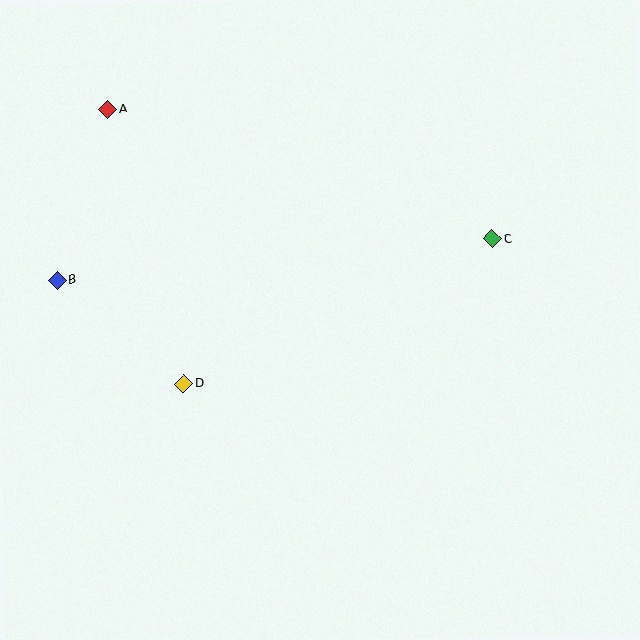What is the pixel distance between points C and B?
The distance between C and B is 437 pixels.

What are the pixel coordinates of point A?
Point A is at (108, 109).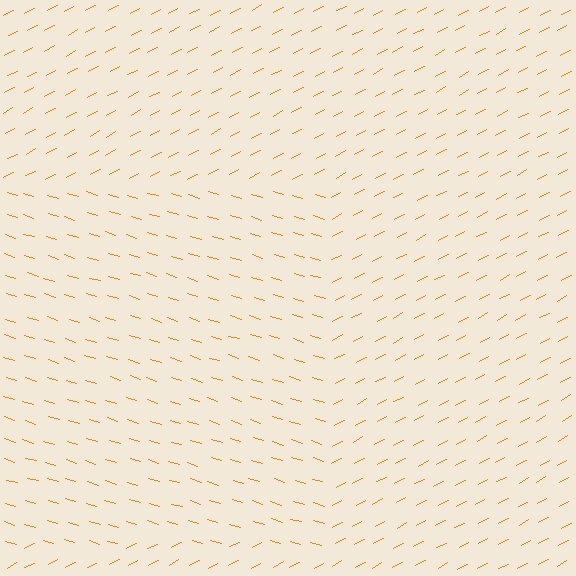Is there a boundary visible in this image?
Yes, there is a texture boundary formed by a change in line orientation.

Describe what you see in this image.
The image is filled with small orange line segments. A rectangle region in the image has lines oriented differently from the surrounding lines, creating a visible texture boundary.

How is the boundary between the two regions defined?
The boundary is defined purely by a change in line orientation (approximately 45 degrees difference). All lines are the same color and thickness.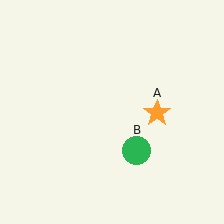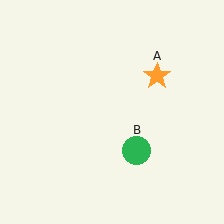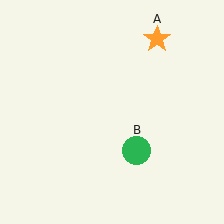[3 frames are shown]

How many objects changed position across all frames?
1 object changed position: orange star (object A).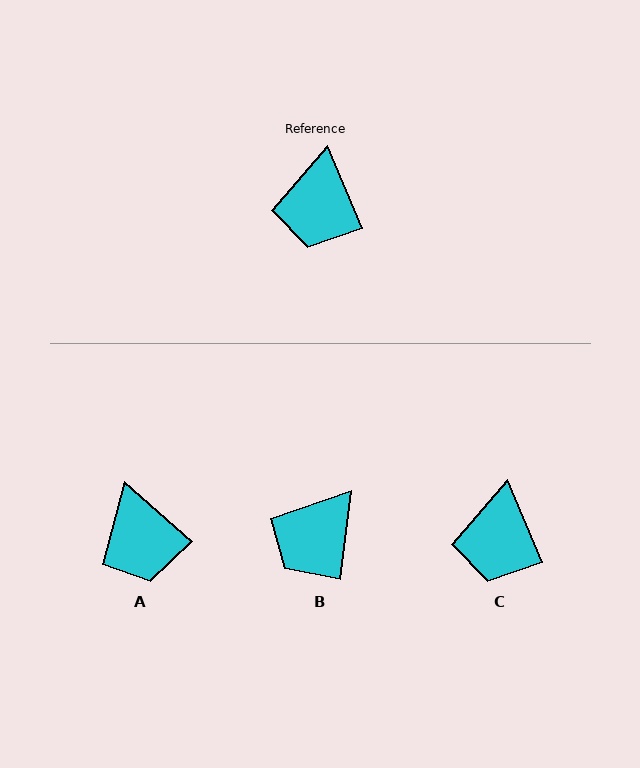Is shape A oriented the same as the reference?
No, it is off by about 26 degrees.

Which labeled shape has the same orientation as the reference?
C.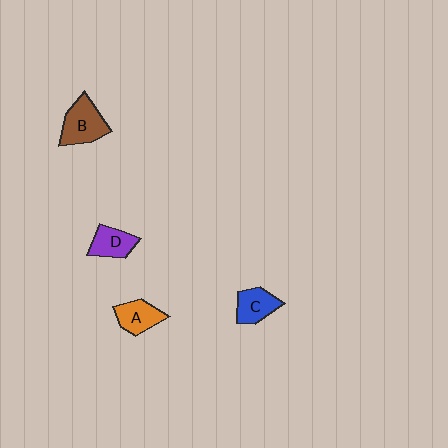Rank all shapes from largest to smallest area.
From largest to smallest: B (brown), A (orange), C (blue), D (purple).